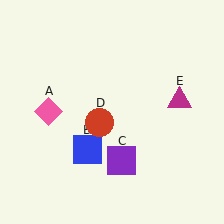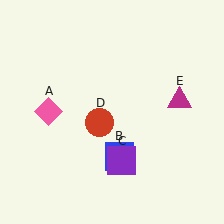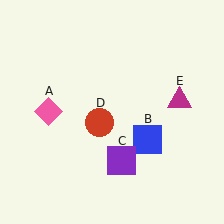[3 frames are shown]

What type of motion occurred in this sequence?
The blue square (object B) rotated counterclockwise around the center of the scene.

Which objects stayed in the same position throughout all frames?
Pink diamond (object A) and purple square (object C) and red circle (object D) and magenta triangle (object E) remained stationary.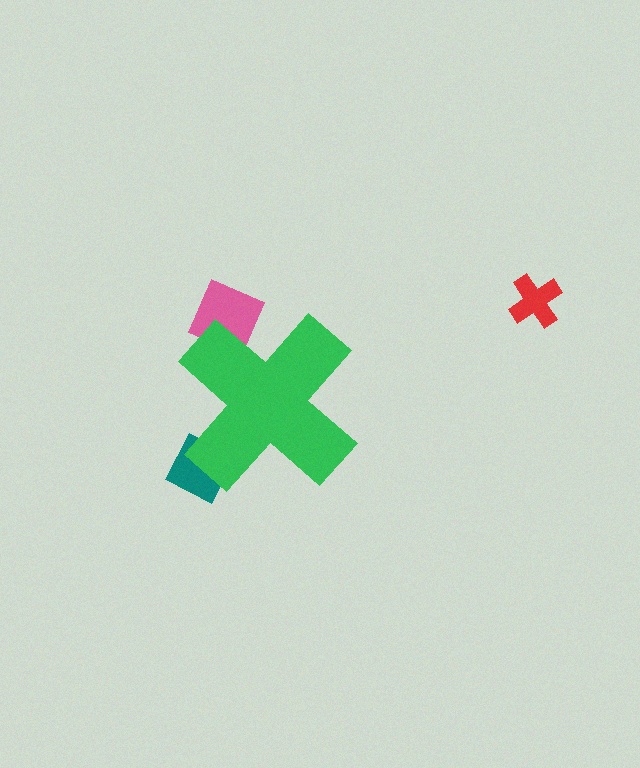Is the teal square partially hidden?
Yes, the teal square is partially hidden behind the green cross.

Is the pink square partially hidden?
Yes, the pink square is partially hidden behind the green cross.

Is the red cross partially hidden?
No, the red cross is fully visible.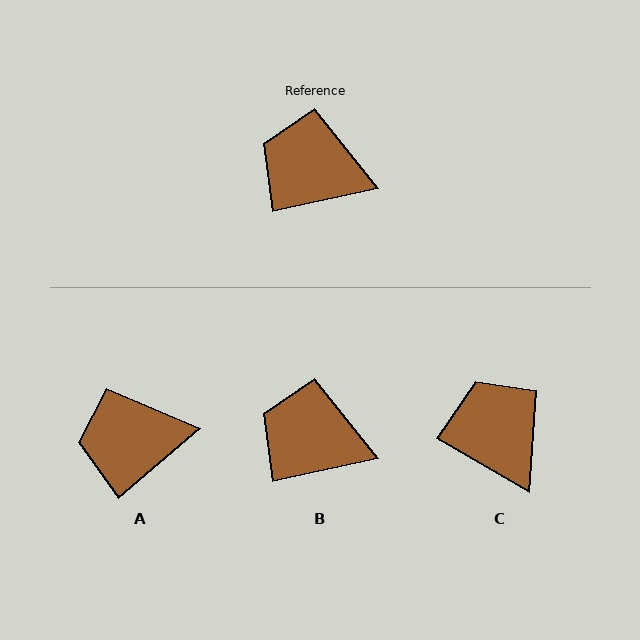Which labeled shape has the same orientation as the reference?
B.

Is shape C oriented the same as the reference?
No, it is off by about 42 degrees.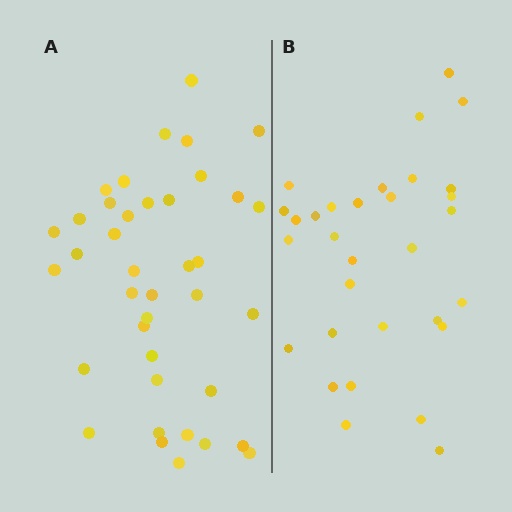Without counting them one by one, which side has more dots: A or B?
Region A (the left region) has more dots.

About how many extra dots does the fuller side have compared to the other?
Region A has roughly 8 or so more dots than region B.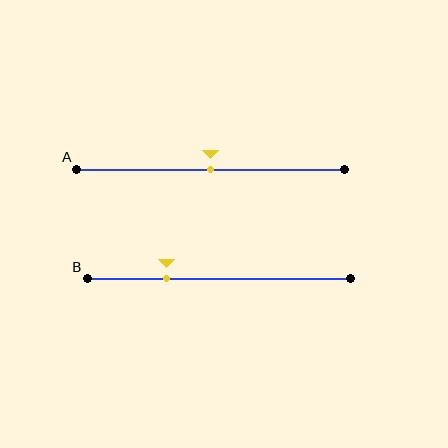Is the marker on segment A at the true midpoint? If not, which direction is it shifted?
Yes, the marker on segment A is at the true midpoint.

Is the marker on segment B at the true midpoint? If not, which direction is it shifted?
No, the marker on segment B is shifted to the left by about 20% of the segment length.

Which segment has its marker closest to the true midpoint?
Segment A has its marker closest to the true midpoint.